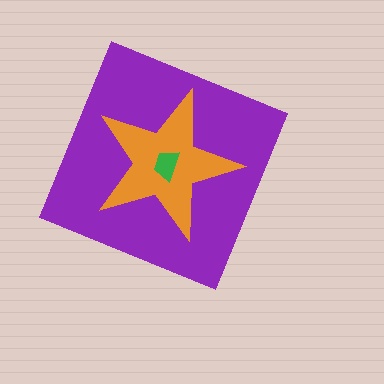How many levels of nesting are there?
3.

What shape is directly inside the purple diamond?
The orange star.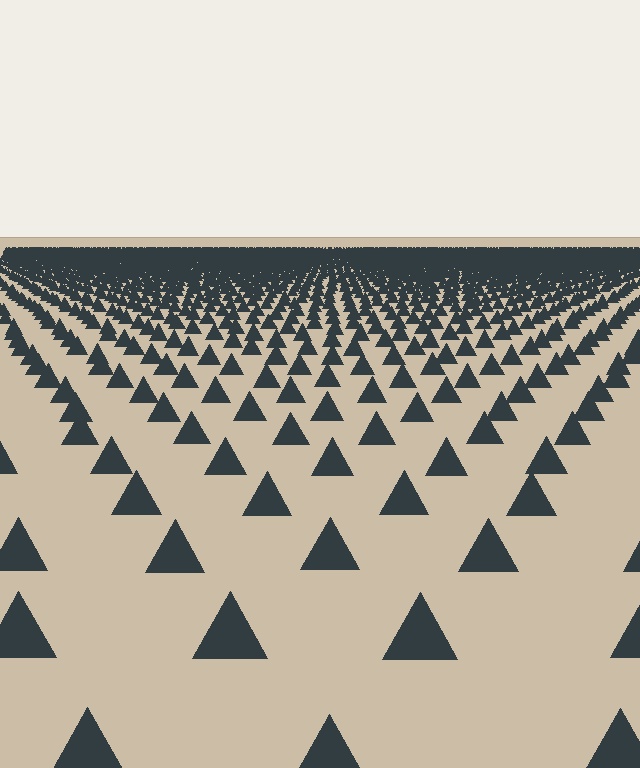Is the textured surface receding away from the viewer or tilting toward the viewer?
The surface is receding away from the viewer. Texture elements get smaller and denser toward the top.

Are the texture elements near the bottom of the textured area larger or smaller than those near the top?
Larger. Near the bottom, elements are closer to the viewer and appear at a bigger on-screen size.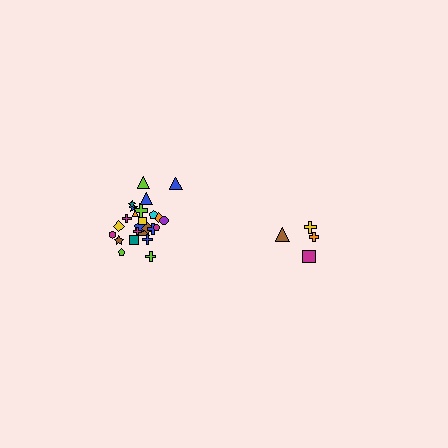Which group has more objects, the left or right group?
The left group.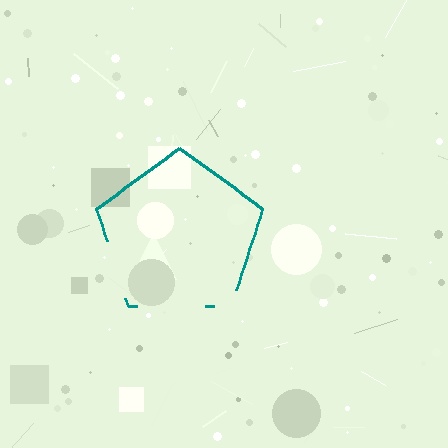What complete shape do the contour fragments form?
The contour fragments form a pentagon.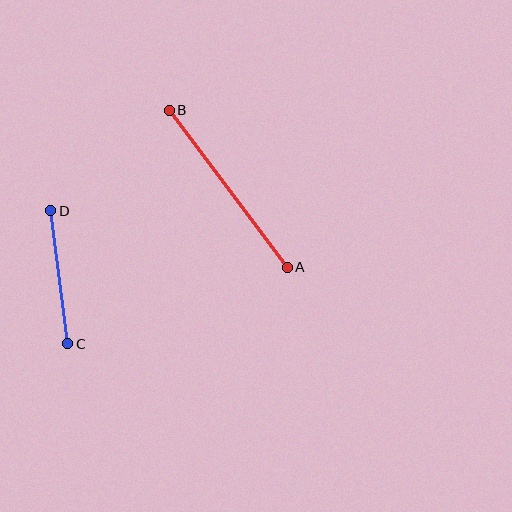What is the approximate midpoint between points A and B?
The midpoint is at approximately (228, 189) pixels.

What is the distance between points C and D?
The distance is approximately 134 pixels.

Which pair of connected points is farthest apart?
Points A and B are farthest apart.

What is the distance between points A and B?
The distance is approximately 197 pixels.